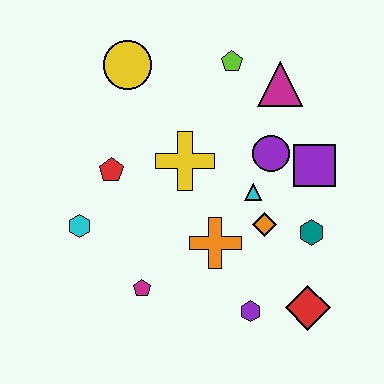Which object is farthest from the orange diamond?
The yellow circle is farthest from the orange diamond.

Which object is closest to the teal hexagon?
The orange diamond is closest to the teal hexagon.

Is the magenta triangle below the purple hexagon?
No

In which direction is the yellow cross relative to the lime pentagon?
The yellow cross is below the lime pentagon.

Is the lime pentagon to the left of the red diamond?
Yes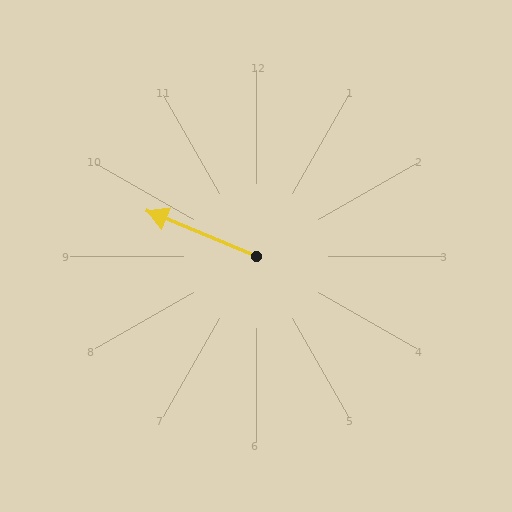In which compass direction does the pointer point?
West.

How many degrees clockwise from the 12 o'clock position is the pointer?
Approximately 292 degrees.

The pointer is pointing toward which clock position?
Roughly 10 o'clock.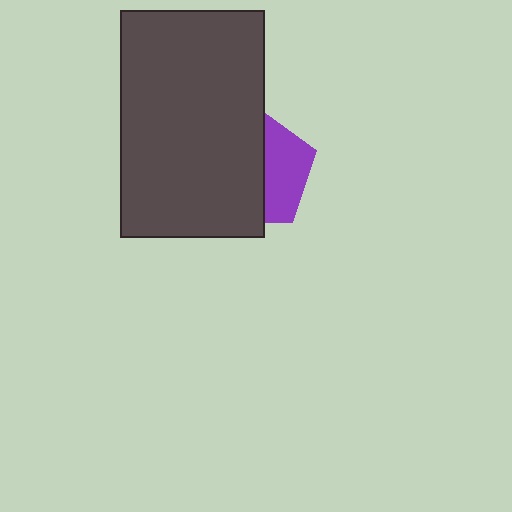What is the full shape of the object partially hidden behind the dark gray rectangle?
The partially hidden object is a purple pentagon.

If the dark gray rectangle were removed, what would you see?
You would see the complete purple pentagon.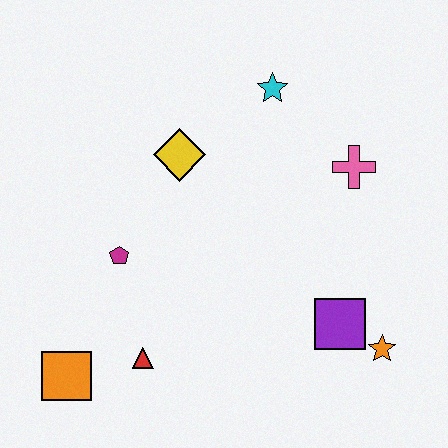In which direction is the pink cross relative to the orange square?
The pink cross is to the right of the orange square.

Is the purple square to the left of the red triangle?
No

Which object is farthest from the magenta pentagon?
The orange star is farthest from the magenta pentagon.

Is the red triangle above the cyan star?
No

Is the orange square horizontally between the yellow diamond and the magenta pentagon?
No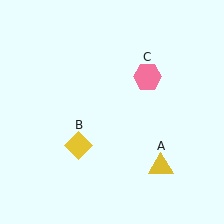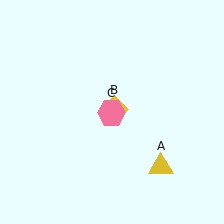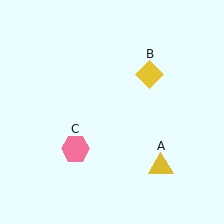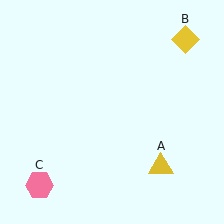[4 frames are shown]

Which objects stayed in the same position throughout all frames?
Yellow triangle (object A) remained stationary.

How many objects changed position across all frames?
2 objects changed position: yellow diamond (object B), pink hexagon (object C).